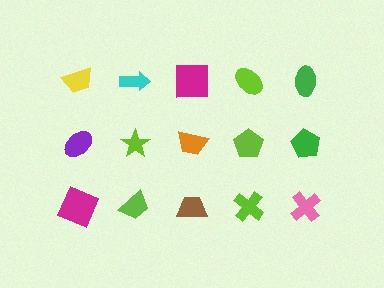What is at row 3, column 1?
A magenta square.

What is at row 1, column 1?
A yellow trapezoid.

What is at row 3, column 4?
A lime cross.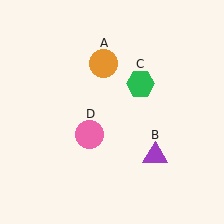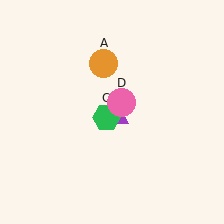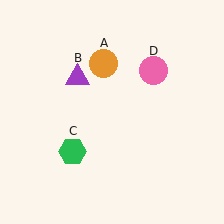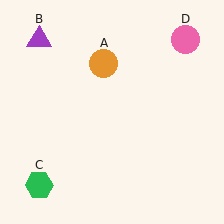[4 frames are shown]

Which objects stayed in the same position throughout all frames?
Orange circle (object A) remained stationary.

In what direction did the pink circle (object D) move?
The pink circle (object D) moved up and to the right.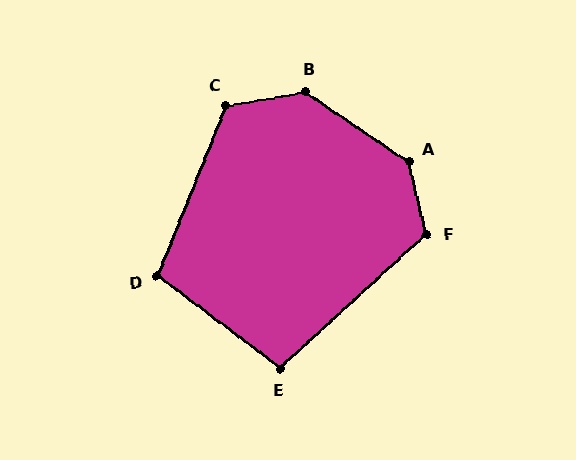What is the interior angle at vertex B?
Approximately 136 degrees (obtuse).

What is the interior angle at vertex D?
Approximately 105 degrees (obtuse).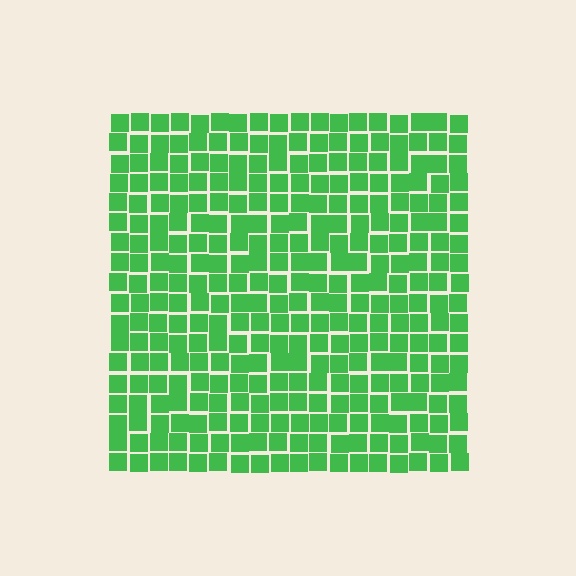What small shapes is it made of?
It is made of small squares.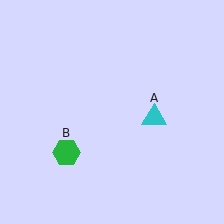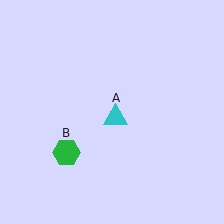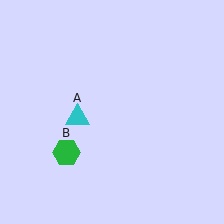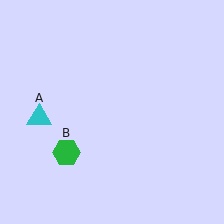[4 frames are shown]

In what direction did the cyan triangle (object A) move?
The cyan triangle (object A) moved left.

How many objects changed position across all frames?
1 object changed position: cyan triangle (object A).